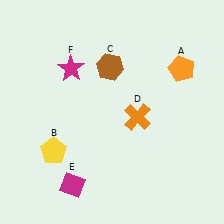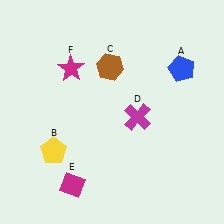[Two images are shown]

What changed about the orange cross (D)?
In Image 1, D is orange. In Image 2, it changed to magenta.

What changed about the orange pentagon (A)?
In Image 1, A is orange. In Image 2, it changed to blue.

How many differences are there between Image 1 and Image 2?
There are 2 differences between the two images.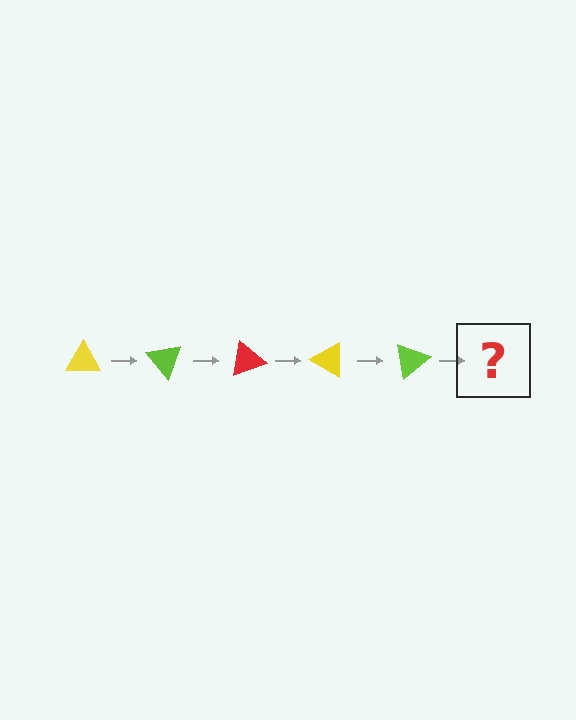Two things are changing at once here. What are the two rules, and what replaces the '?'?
The two rules are that it rotates 50 degrees each step and the color cycles through yellow, lime, and red. The '?' should be a red triangle, rotated 250 degrees from the start.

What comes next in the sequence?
The next element should be a red triangle, rotated 250 degrees from the start.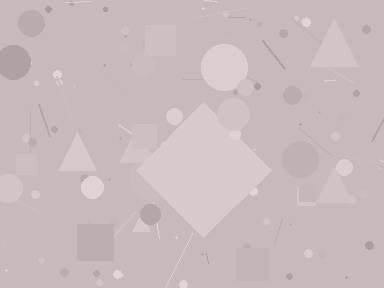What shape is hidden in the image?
A diamond is hidden in the image.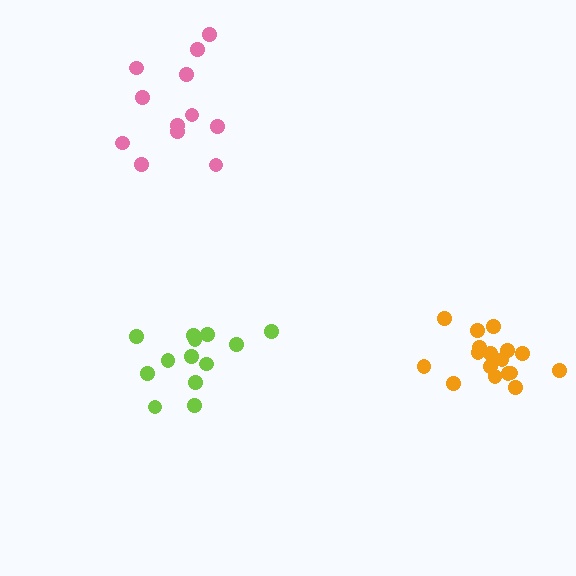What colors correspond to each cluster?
The clusters are colored: orange, lime, pink.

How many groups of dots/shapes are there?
There are 3 groups.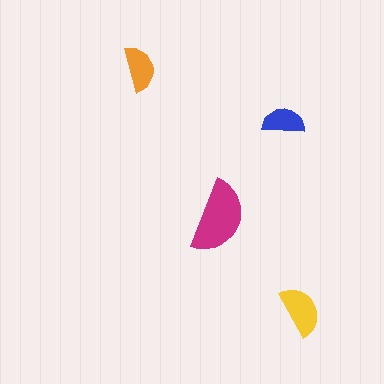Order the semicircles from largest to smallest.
the magenta one, the yellow one, the orange one, the blue one.